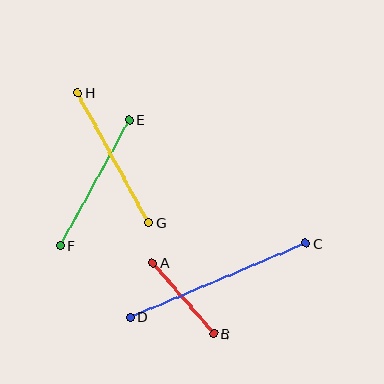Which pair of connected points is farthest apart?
Points C and D are farthest apart.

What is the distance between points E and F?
The distance is approximately 143 pixels.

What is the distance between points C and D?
The distance is approximately 190 pixels.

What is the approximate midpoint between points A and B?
The midpoint is at approximately (183, 298) pixels.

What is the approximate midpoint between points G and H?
The midpoint is at approximately (113, 158) pixels.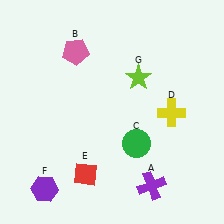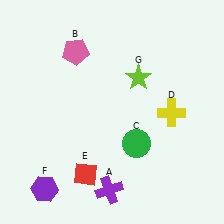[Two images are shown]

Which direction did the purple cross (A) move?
The purple cross (A) moved left.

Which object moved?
The purple cross (A) moved left.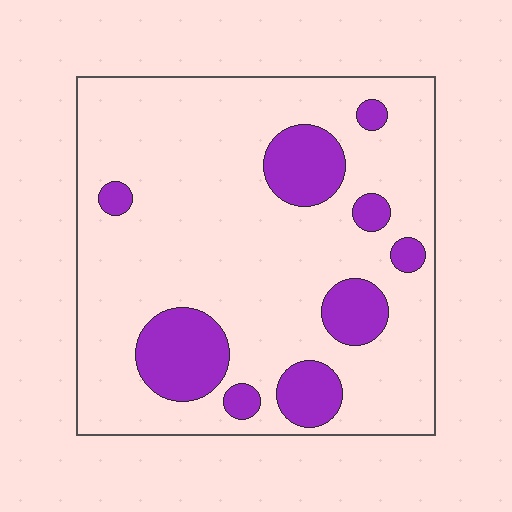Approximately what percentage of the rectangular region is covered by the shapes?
Approximately 20%.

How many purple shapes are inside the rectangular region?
9.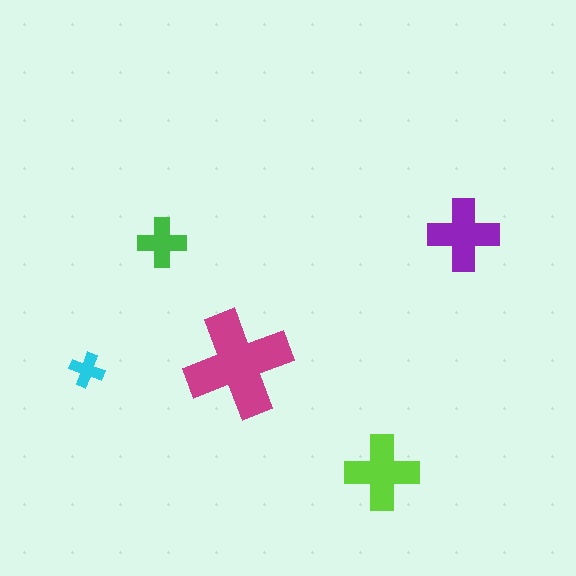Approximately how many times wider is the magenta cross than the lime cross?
About 1.5 times wider.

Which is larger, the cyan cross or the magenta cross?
The magenta one.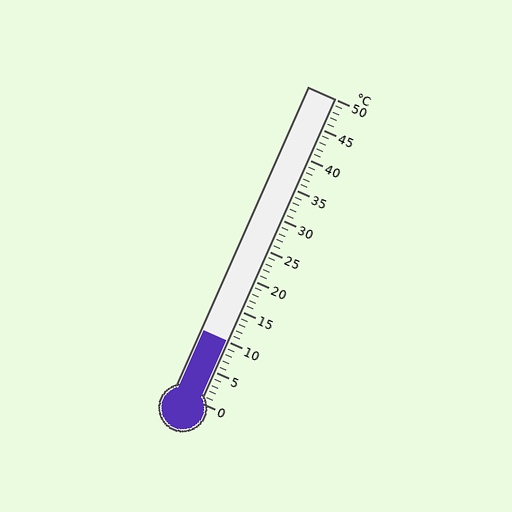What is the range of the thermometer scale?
The thermometer scale ranges from 0°C to 50°C.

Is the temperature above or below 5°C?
The temperature is above 5°C.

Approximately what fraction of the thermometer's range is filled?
The thermometer is filled to approximately 20% of its range.